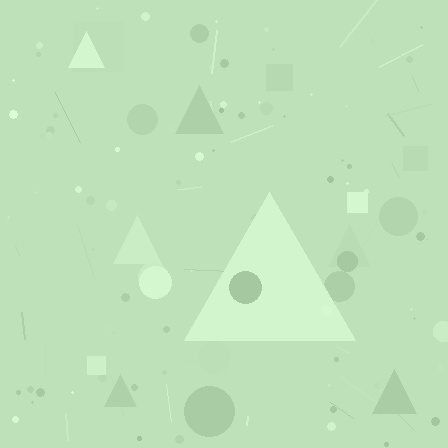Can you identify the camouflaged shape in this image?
The camouflaged shape is a triangle.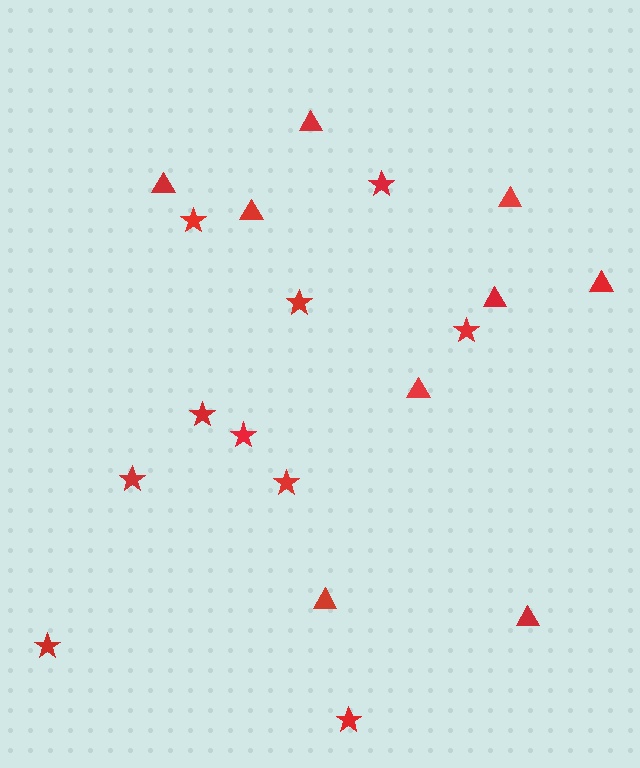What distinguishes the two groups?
There are 2 groups: one group of stars (10) and one group of triangles (9).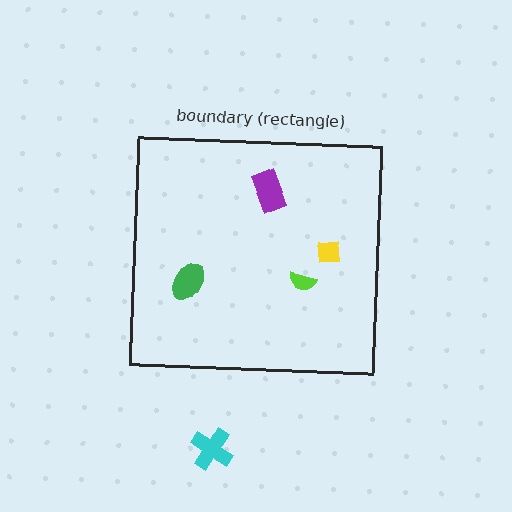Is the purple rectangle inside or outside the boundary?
Inside.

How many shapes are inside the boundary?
4 inside, 1 outside.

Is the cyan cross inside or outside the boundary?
Outside.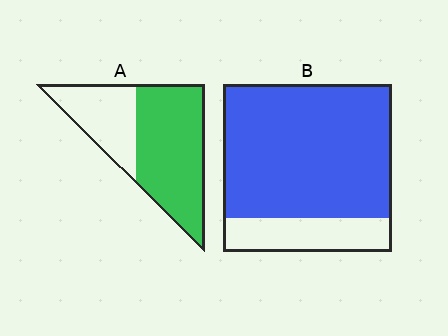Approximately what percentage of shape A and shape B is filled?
A is approximately 65% and B is approximately 80%.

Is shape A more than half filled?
Yes.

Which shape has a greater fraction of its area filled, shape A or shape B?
Shape B.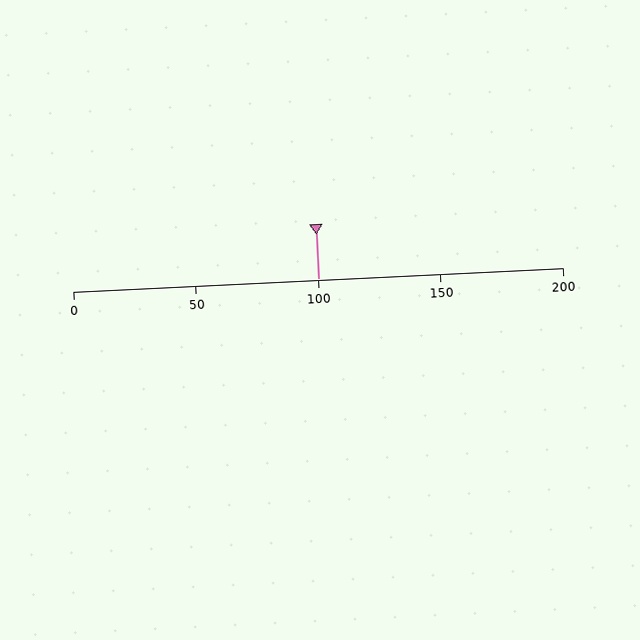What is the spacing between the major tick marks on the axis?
The major ticks are spaced 50 apart.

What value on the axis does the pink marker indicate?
The marker indicates approximately 100.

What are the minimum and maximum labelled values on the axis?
The axis runs from 0 to 200.